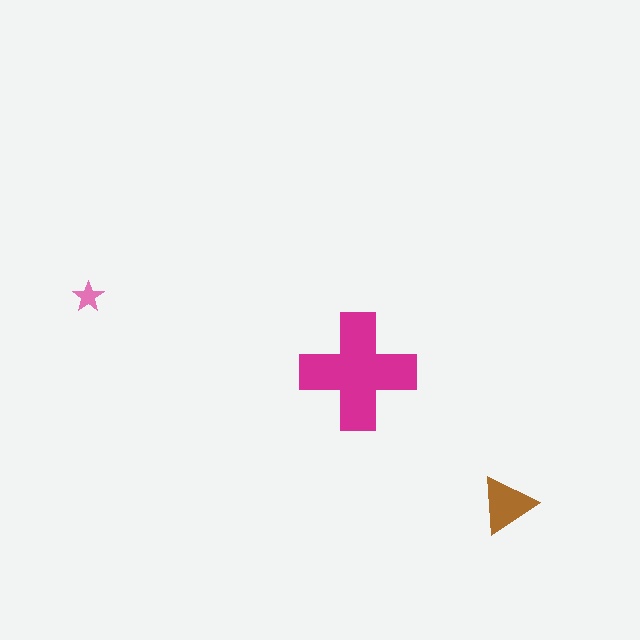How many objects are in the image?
There are 3 objects in the image.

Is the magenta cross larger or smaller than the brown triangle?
Larger.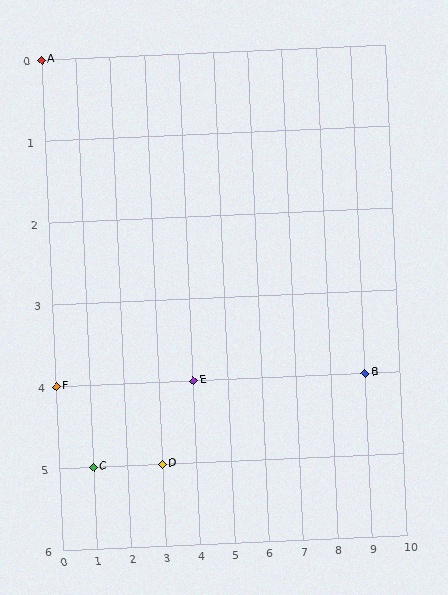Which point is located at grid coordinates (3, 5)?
Point D is at (3, 5).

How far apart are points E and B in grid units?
Points E and B are 5 columns apart.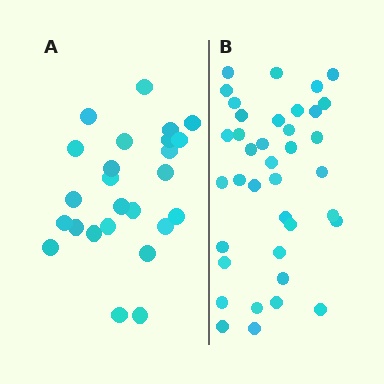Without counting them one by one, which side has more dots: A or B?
Region B (the right region) has more dots.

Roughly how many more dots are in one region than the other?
Region B has approximately 15 more dots than region A.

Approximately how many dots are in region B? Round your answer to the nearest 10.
About 40 dots. (The exact count is 38, which rounds to 40.)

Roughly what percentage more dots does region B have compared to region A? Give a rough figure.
About 50% more.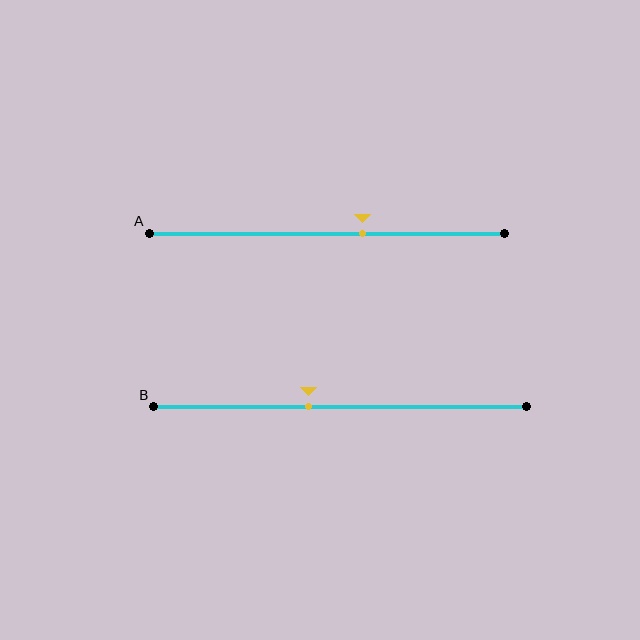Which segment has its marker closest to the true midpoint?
Segment B has its marker closest to the true midpoint.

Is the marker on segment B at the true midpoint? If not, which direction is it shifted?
No, the marker on segment B is shifted to the left by about 9% of the segment length.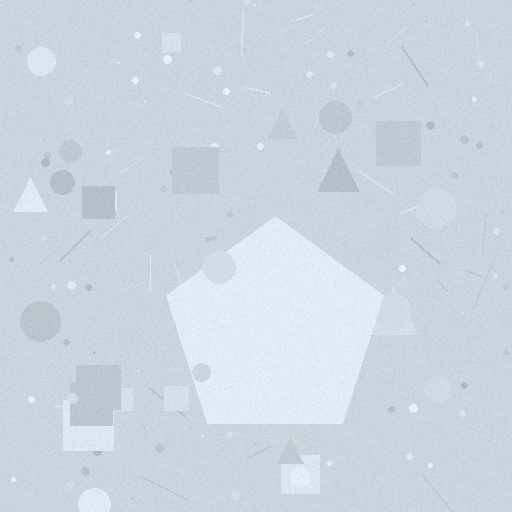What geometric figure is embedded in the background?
A pentagon is embedded in the background.